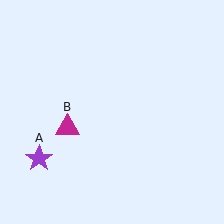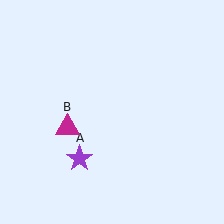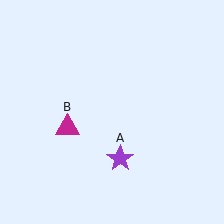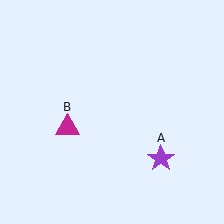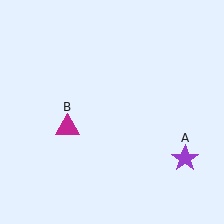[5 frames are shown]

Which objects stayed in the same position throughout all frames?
Magenta triangle (object B) remained stationary.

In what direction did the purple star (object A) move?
The purple star (object A) moved right.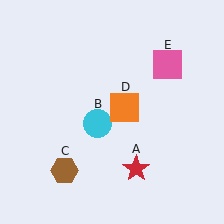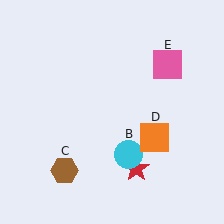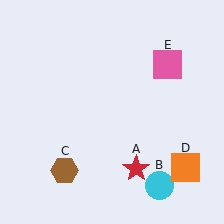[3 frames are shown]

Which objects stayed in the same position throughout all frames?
Red star (object A) and brown hexagon (object C) and pink square (object E) remained stationary.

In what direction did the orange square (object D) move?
The orange square (object D) moved down and to the right.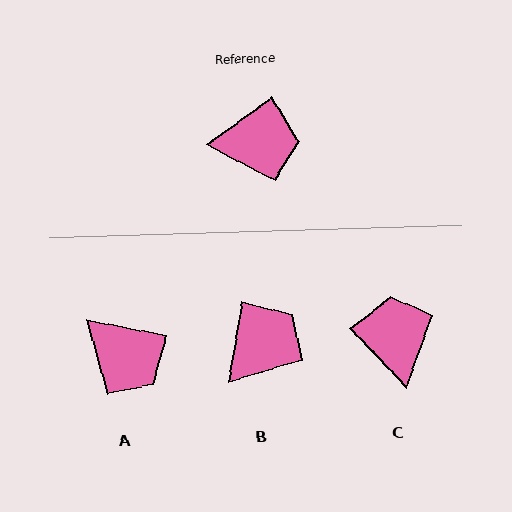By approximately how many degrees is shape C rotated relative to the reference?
Approximately 97 degrees counter-clockwise.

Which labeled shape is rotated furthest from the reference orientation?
C, about 97 degrees away.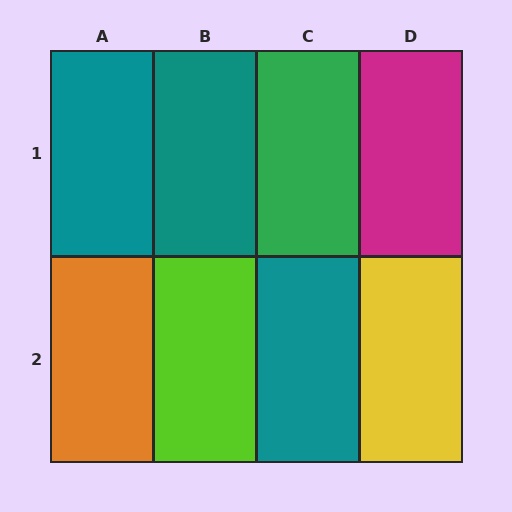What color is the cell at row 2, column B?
Lime.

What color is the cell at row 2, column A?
Orange.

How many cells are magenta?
1 cell is magenta.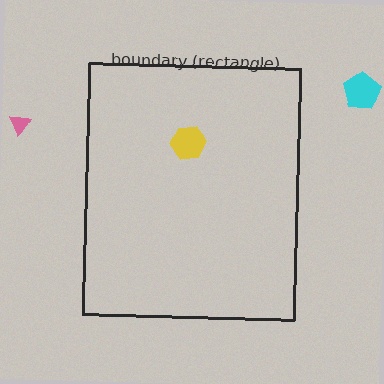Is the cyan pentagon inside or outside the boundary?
Outside.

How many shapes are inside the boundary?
1 inside, 2 outside.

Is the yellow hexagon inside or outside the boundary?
Inside.